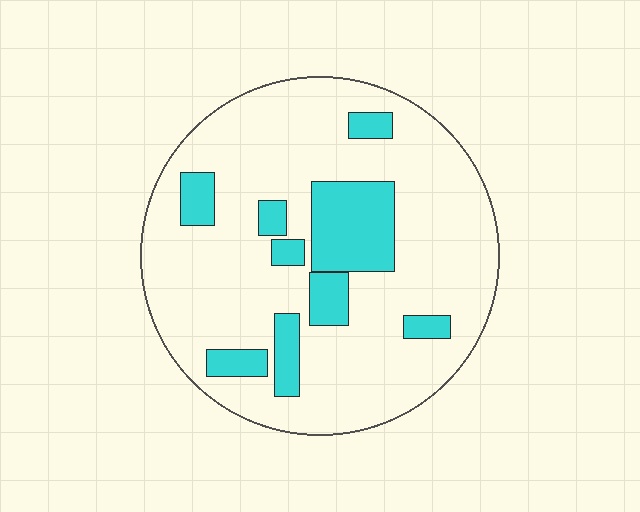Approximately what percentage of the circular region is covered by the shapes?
Approximately 20%.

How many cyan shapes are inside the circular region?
9.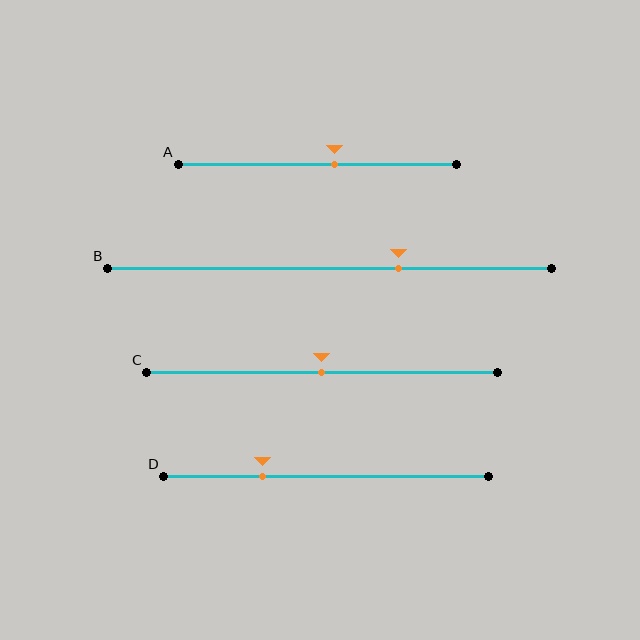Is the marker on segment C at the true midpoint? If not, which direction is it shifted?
Yes, the marker on segment C is at the true midpoint.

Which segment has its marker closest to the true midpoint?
Segment C has its marker closest to the true midpoint.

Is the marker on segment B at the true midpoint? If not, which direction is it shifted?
No, the marker on segment B is shifted to the right by about 16% of the segment length.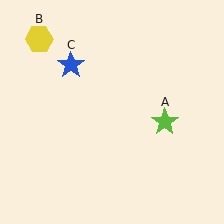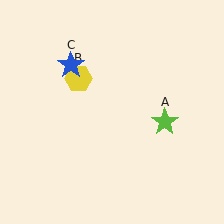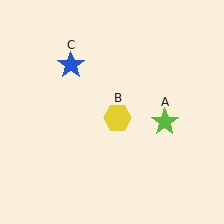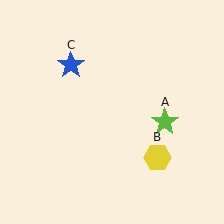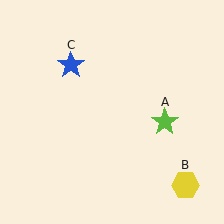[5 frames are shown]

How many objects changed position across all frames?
1 object changed position: yellow hexagon (object B).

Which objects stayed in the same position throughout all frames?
Lime star (object A) and blue star (object C) remained stationary.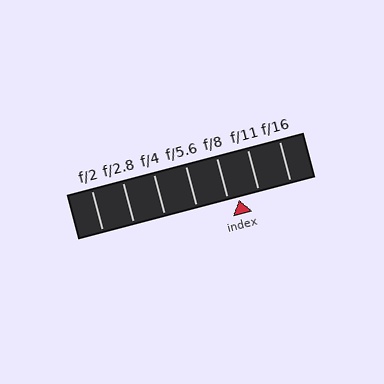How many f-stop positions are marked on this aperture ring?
There are 7 f-stop positions marked.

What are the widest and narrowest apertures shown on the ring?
The widest aperture shown is f/2 and the narrowest is f/16.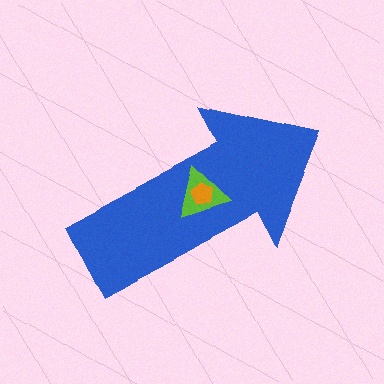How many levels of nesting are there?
3.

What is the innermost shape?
The orange pentagon.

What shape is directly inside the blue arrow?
The lime triangle.